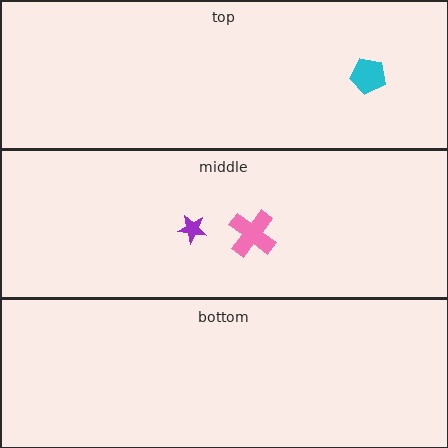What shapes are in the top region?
The cyan pentagon.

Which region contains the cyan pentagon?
The top region.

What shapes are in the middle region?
The purple star, the pink cross.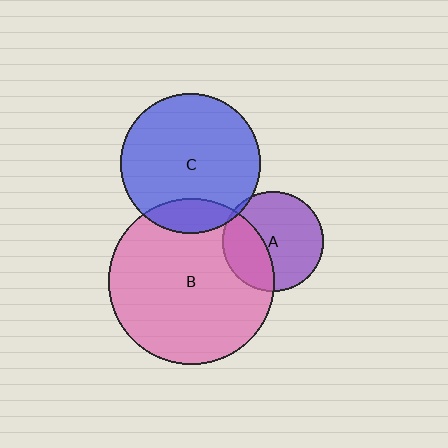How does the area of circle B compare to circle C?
Approximately 1.4 times.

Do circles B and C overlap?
Yes.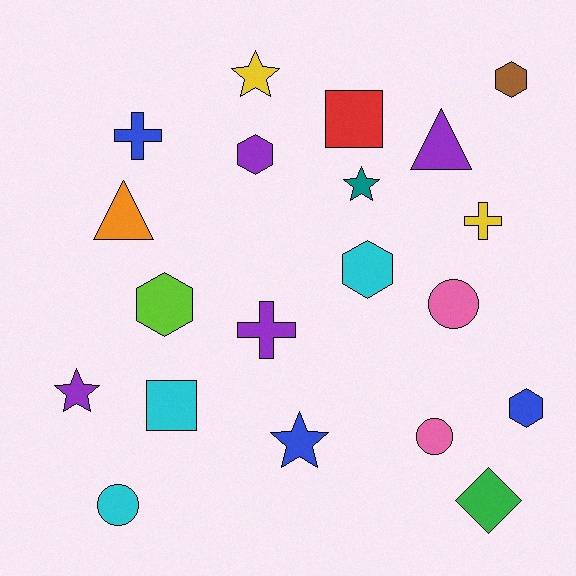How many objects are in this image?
There are 20 objects.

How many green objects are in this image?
There is 1 green object.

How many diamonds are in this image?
There is 1 diamond.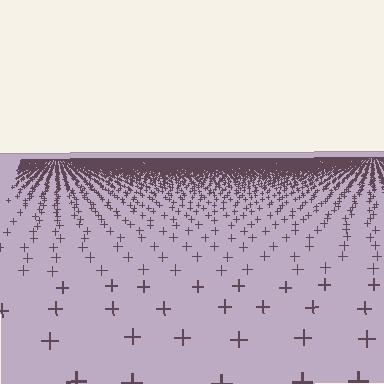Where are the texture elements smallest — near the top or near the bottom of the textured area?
Near the top.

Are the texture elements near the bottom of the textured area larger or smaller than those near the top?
Larger. Near the bottom, elements are closer to the viewer and appear at a bigger on-screen size.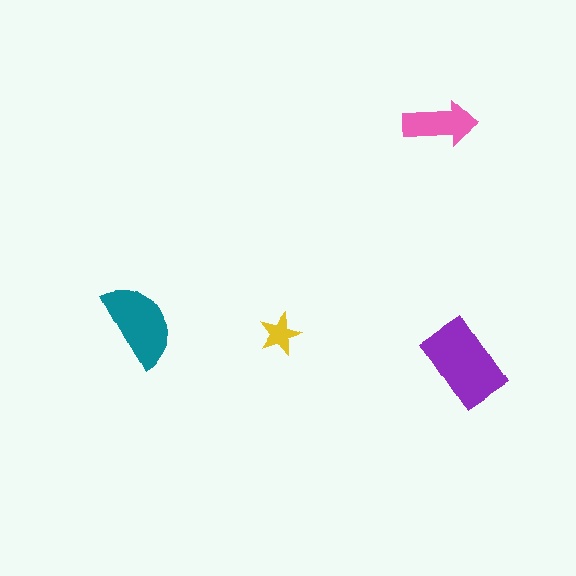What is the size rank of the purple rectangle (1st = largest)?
1st.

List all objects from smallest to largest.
The yellow star, the pink arrow, the teal semicircle, the purple rectangle.